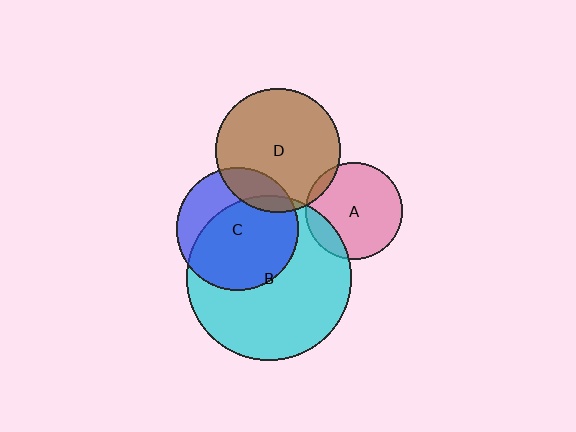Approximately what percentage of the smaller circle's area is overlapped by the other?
Approximately 5%.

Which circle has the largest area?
Circle B (cyan).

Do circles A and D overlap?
Yes.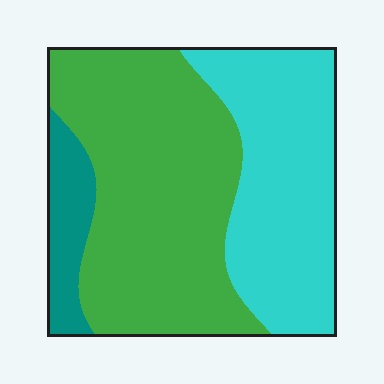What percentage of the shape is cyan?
Cyan covers around 35% of the shape.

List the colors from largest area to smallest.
From largest to smallest: green, cyan, teal.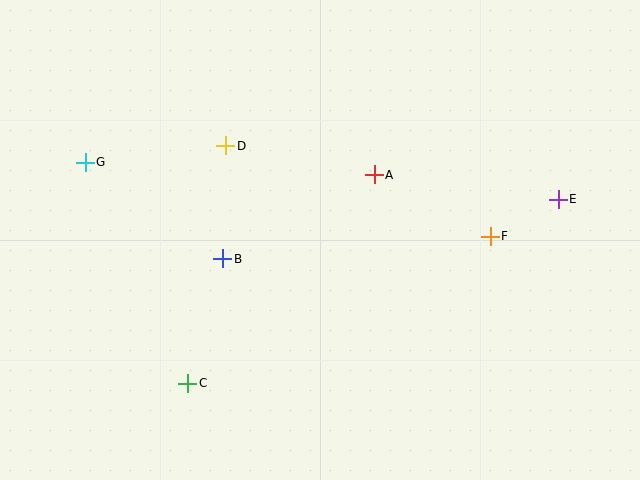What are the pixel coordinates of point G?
Point G is at (85, 162).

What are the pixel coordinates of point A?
Point A is at (374, 175).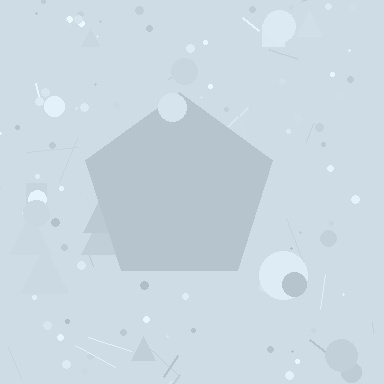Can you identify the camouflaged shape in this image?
The camouflaged shape is a pentagon.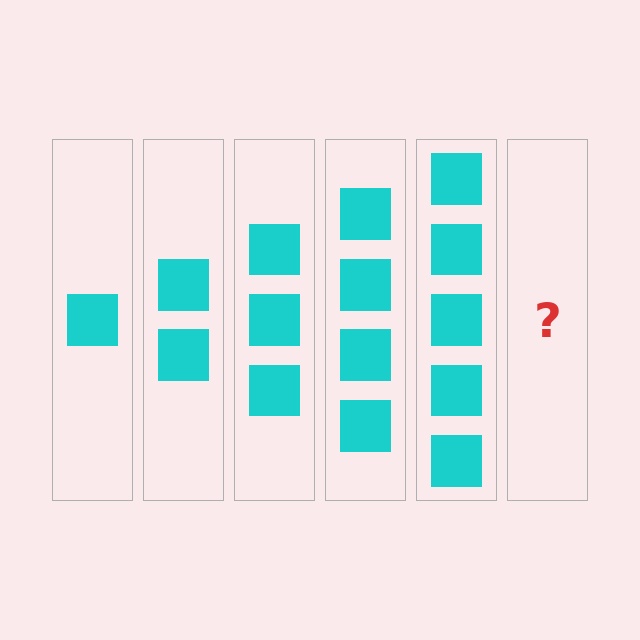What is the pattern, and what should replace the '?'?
The pattern is that each step adds one more square. The '?' should be 6 squares.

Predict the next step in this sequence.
The next step is 6 squares.